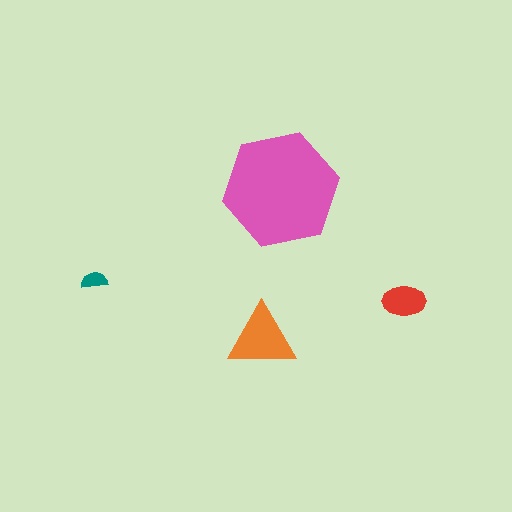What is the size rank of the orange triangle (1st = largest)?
2nd.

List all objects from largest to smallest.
The pink hexagon, the orange triangle, the red ellipse, the teal semicircle.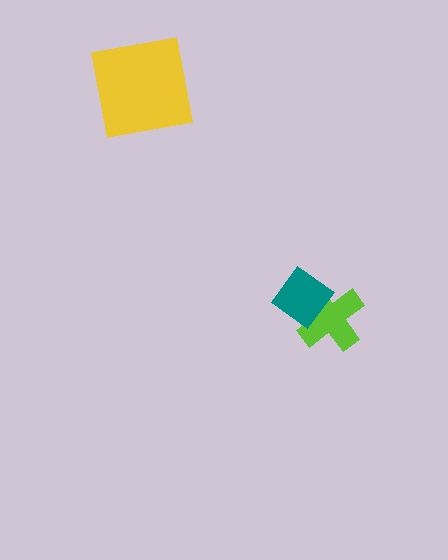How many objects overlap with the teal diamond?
1 object overlaps with the teal diamond.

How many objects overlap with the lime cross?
1 object overlaps with the lime cross.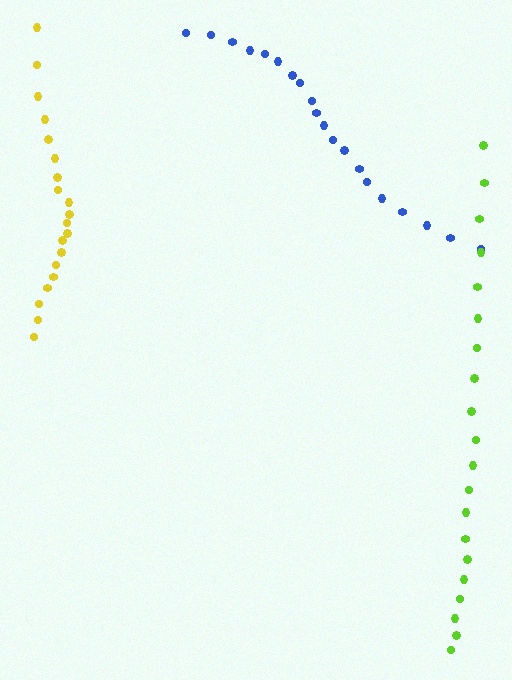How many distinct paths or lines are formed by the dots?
There are 3 distinct paths.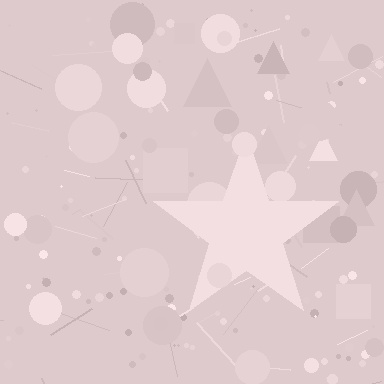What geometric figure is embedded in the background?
A star is embedded in the background.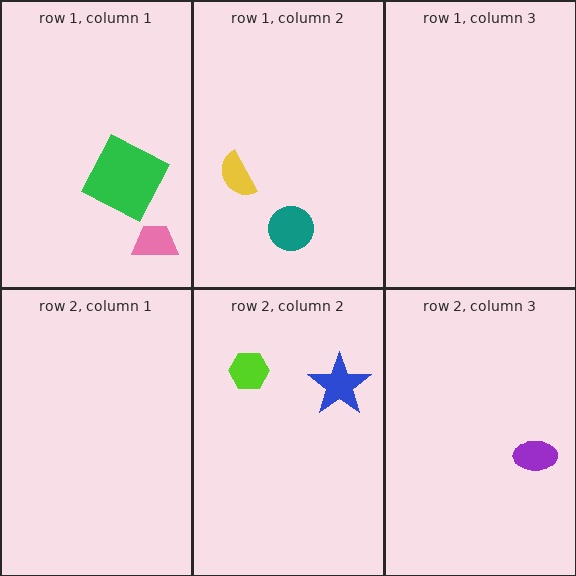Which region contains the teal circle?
The row 1, column 2 region.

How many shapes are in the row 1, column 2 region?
2.